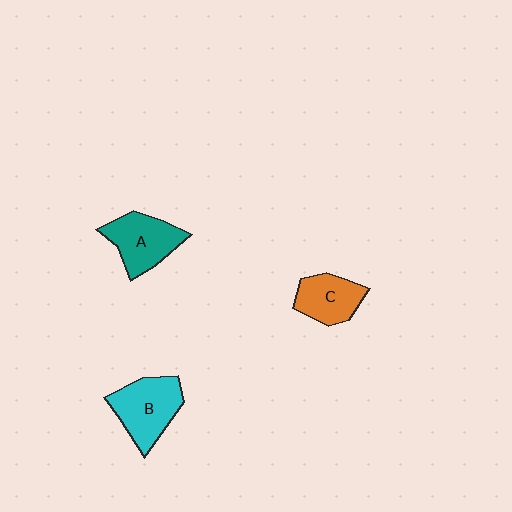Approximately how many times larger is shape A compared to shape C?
Approximately 1.2 times.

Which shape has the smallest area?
Shape C (orange).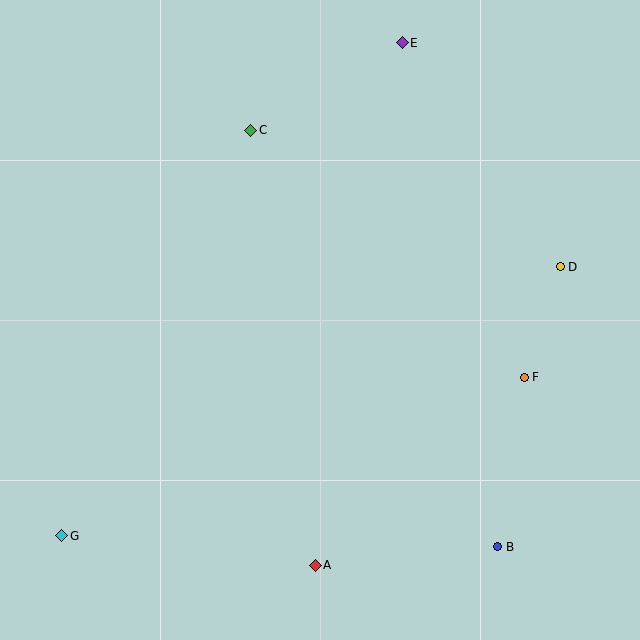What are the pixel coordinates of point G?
Point G is at (62, 536).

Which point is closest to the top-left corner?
Point C is closest to the top-left corner.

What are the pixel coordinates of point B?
Point B is at (498, 547).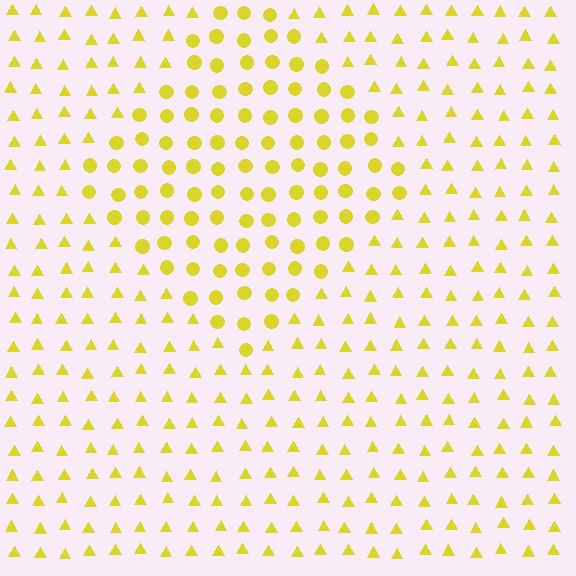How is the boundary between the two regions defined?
The boundary is defined by a change in element shape: circles inside vs. triangles outside. All elements share the same color and spacing.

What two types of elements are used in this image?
The image uses circles inside the diamond region and triangles outside it.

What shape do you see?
I see a diamond.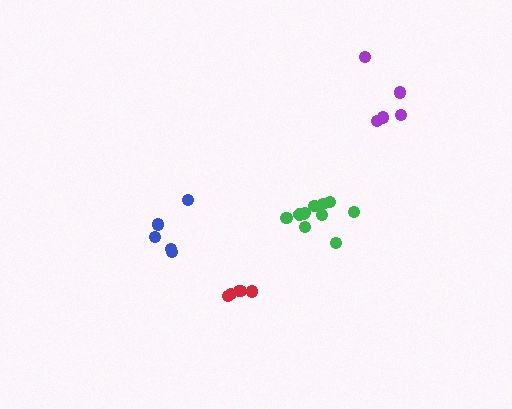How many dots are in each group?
Group 1: 11 dots, Group 2: 5 dots, Group 3: 5 dots, Group 4: 5 dots (26 total).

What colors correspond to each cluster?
The clusters are colored: green, purple, red, blue.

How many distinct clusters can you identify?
There are 4 distinct clusters.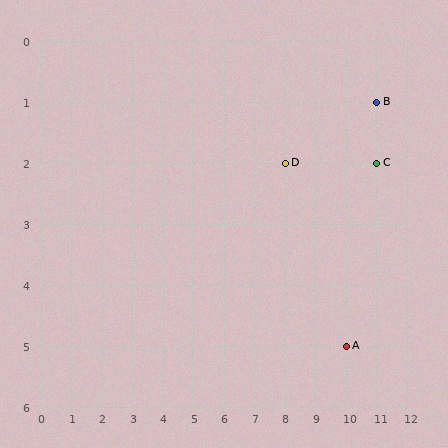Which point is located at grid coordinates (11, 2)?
Point C is at (11, 2).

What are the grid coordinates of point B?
Point B is at grid coordinates (11, 1).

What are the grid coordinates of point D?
Point D is at grid coordinates (8, 2).